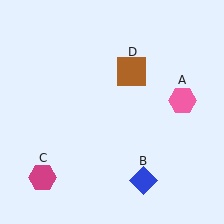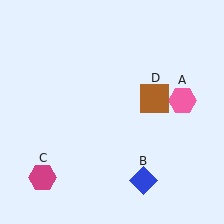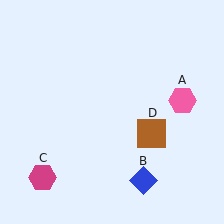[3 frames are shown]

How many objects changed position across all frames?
1 object changed position: brown square (object D).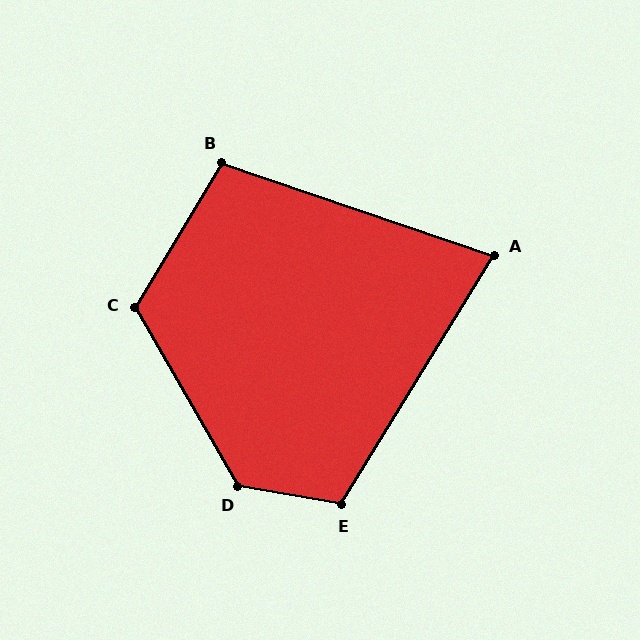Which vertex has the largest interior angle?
D, at approximately 130 degrees.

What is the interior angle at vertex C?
Approximately 119 degrees (obtuse).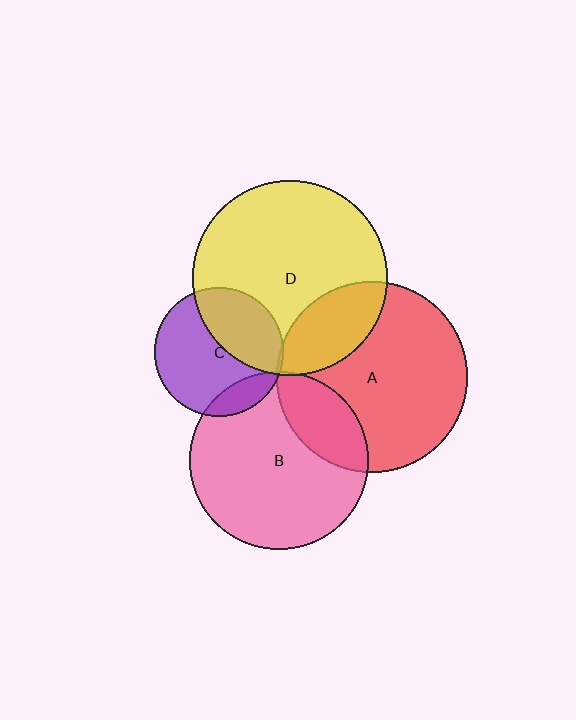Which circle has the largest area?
Circle D (yellow).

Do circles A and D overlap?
Yes.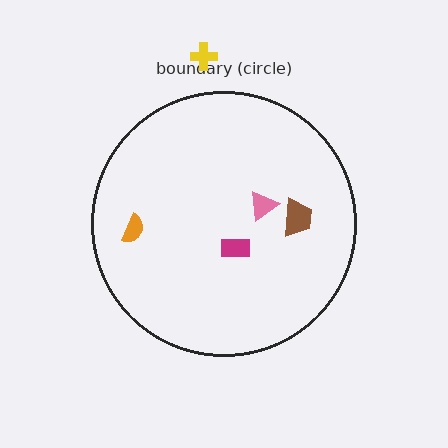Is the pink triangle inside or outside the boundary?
Inside.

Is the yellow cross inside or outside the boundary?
Outside.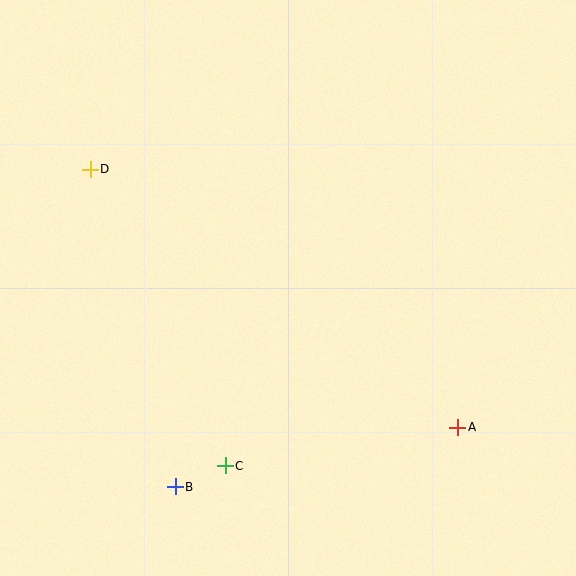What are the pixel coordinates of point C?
Point C is at (225, 466).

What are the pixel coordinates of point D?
Point D is at (90, 169).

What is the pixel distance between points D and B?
The distance between D and B is 329 pixels.